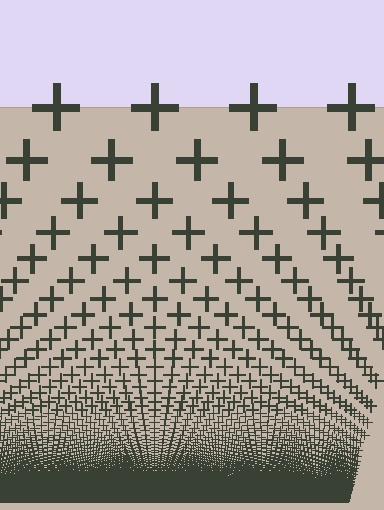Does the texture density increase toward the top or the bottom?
Density increases toward the bottom.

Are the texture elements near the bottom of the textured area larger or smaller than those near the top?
Smaller. The gradient is inverted — elements near the bottom are smaller and denser.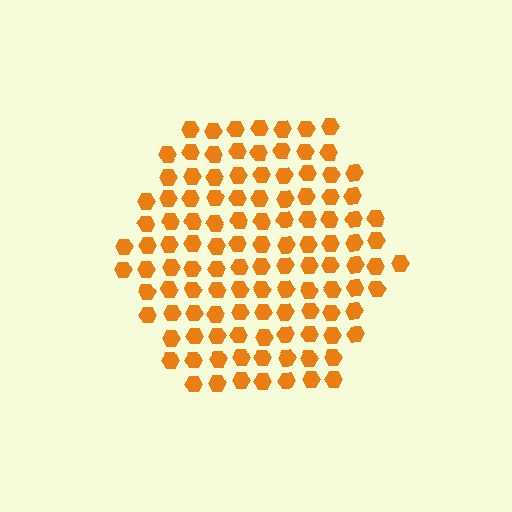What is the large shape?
The large shape is a hexagon.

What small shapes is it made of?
It is made of small hexagons.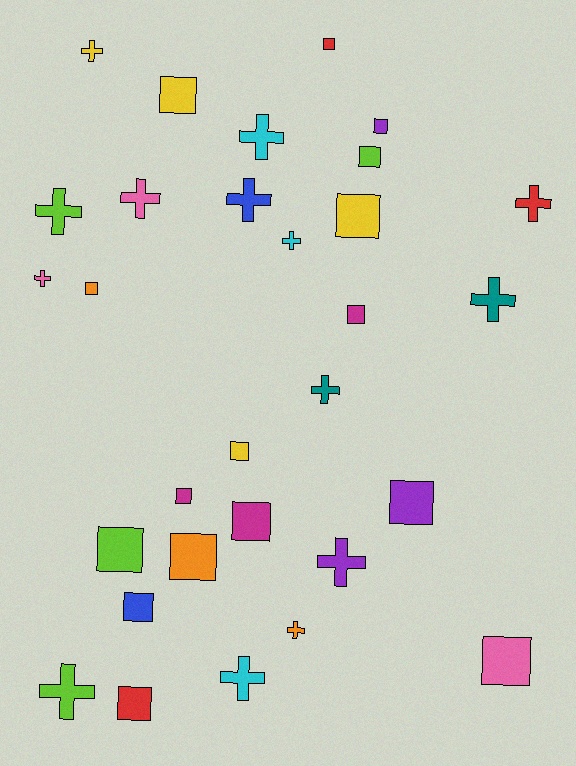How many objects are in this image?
There are 30 objects.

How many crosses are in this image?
There are 14 crosses.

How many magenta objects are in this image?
There are 3 magenta objects.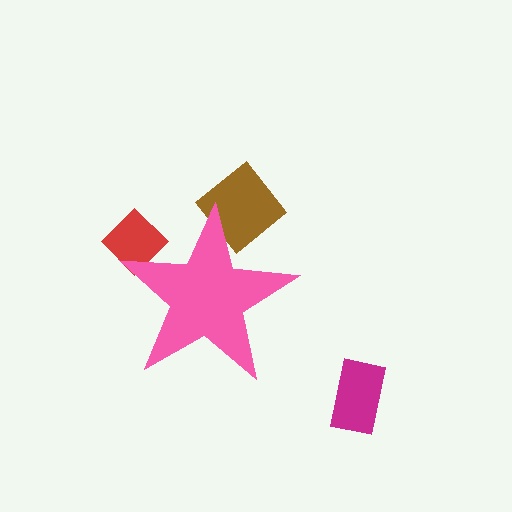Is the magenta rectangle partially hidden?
No, the magenta rectangle is fully visible.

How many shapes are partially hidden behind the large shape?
2 shapes are partially hidden.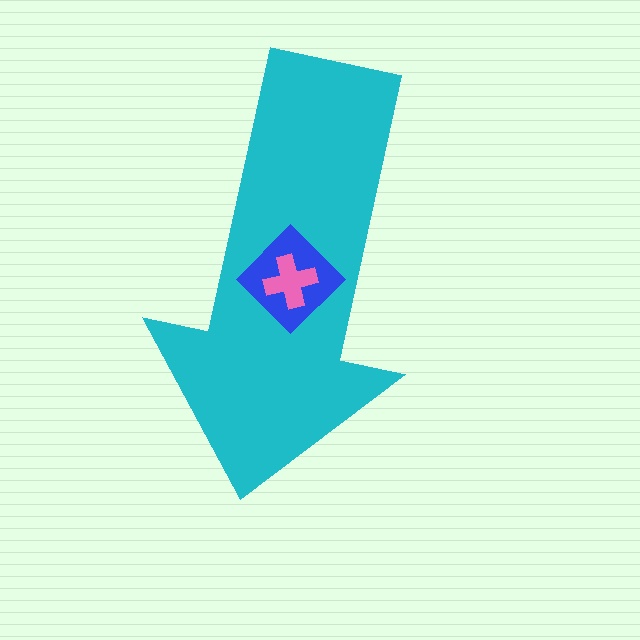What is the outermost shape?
The cyan arrow.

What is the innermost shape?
The pink cross.